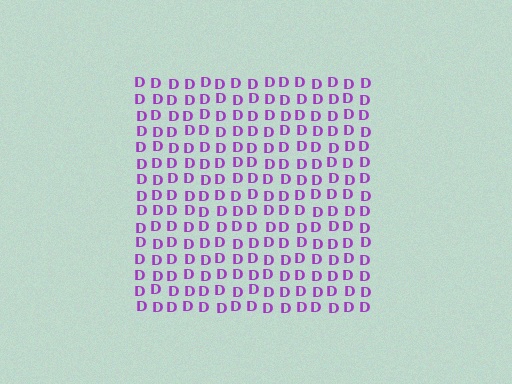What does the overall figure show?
The overall figure shows a square.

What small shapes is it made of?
It is made of small letter D's.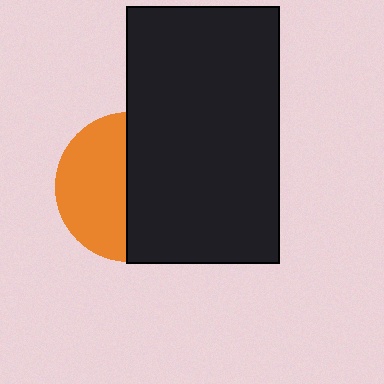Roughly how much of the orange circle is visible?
About half of it is visible (roughly 47%).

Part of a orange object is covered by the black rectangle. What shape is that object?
It is a circle.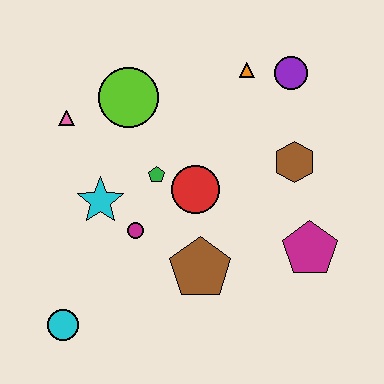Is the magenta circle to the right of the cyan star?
Yes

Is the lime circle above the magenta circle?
Yes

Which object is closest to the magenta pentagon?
The brown hexagon is closest to the magenta pentagon.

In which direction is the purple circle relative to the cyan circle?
The purple circle is above the cyan circle.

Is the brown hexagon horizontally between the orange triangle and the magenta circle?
No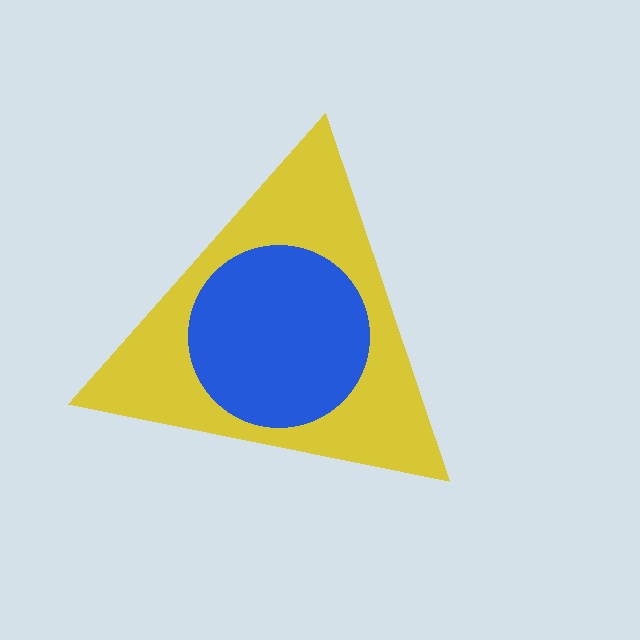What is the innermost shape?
The blue circle.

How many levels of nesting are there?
2.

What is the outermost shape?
The yellow triangle.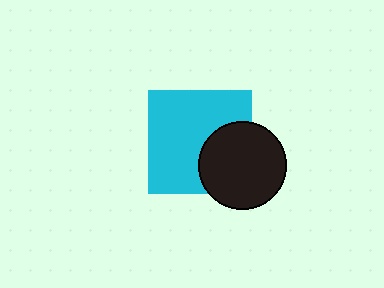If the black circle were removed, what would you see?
You would see the complete cyan square.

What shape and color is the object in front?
The object in front is a black circle.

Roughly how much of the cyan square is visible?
Most of it is visible (roughly 69%).